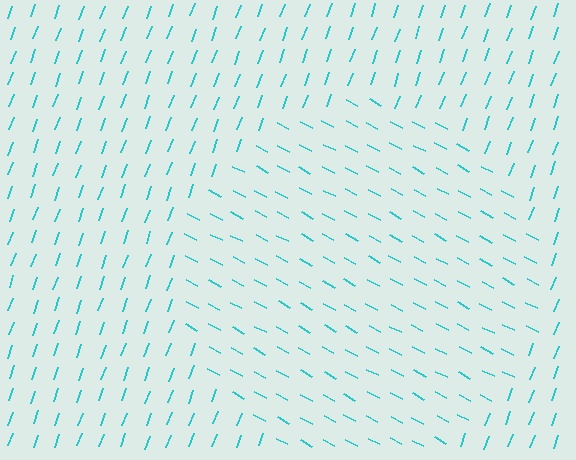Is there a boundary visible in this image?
Yes, there is a texture boundary formed by a change in line orientation.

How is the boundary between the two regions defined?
The boundary is defined purely by a change in line orientation (approximately 82 degrees difference). All lines are the same color and thickness.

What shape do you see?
I see a circle.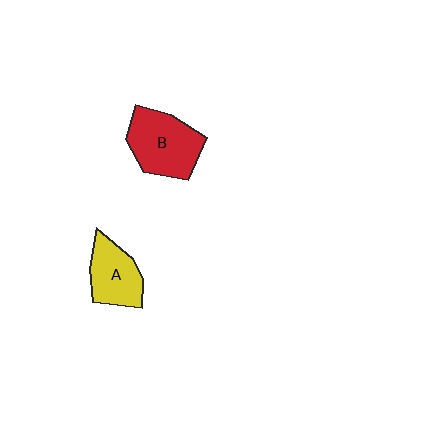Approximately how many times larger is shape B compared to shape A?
Approximately 1.4 times.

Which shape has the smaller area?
Shape A (yellow).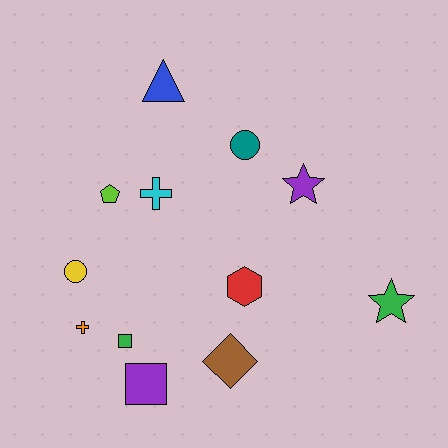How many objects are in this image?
There are 12 objects.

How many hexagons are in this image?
There is 1 hexagon.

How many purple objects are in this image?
There are 2 purple objects.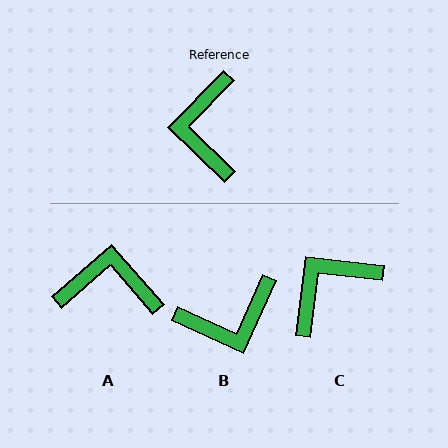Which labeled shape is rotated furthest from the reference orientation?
B, about 110 degrees away.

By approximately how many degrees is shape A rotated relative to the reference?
Approximately 94 degrees clockwise.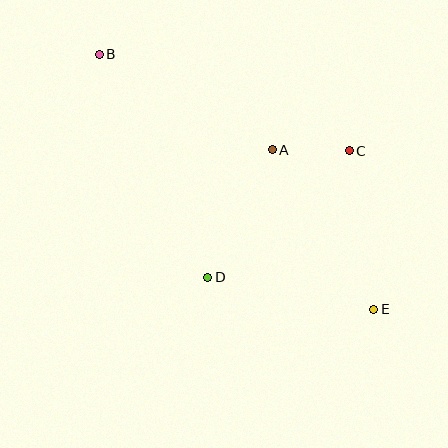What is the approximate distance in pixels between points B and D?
The distance between B and D is approximately 248 pixels.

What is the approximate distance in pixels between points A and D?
The distance between A and D is approximately 143 pixels.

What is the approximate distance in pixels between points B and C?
The distance between B and C is approximately 268 pixels.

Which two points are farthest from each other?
Points B and E are farthest from each other.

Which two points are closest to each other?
Points A and C are closest to each other.